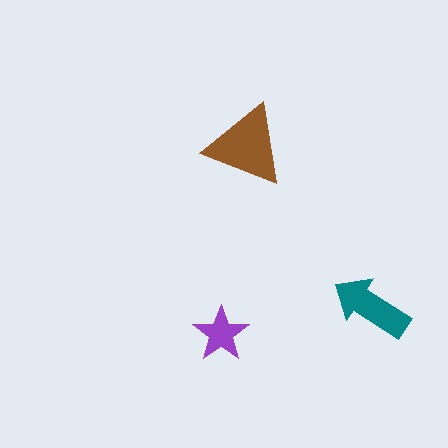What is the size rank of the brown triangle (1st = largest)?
1st.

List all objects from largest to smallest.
The brown triangle, the teal arrow, the purple star.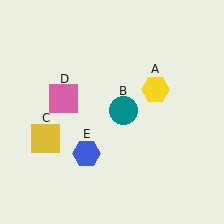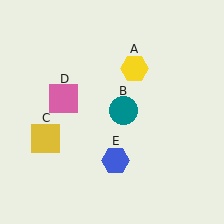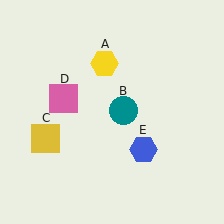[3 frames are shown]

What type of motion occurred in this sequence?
The yellow hexagon (object A), blue hexagon (object E) rotated counterclockwise around the center of the scene.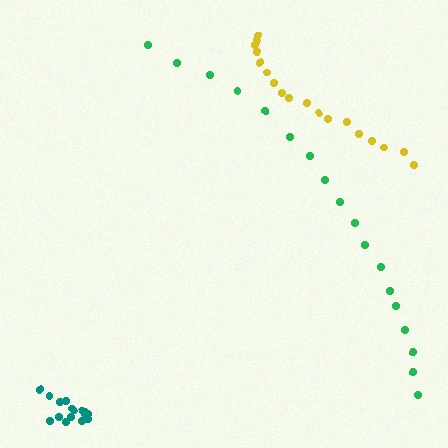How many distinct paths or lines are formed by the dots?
There are 3 distinct paths.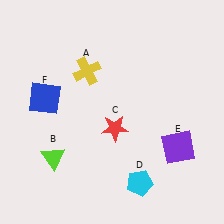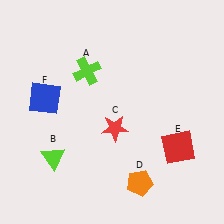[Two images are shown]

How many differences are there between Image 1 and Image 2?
There are 3 differences between the two images.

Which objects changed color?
A changed from yellow to lime. D changed from cyan to orange. E changed from purple to red.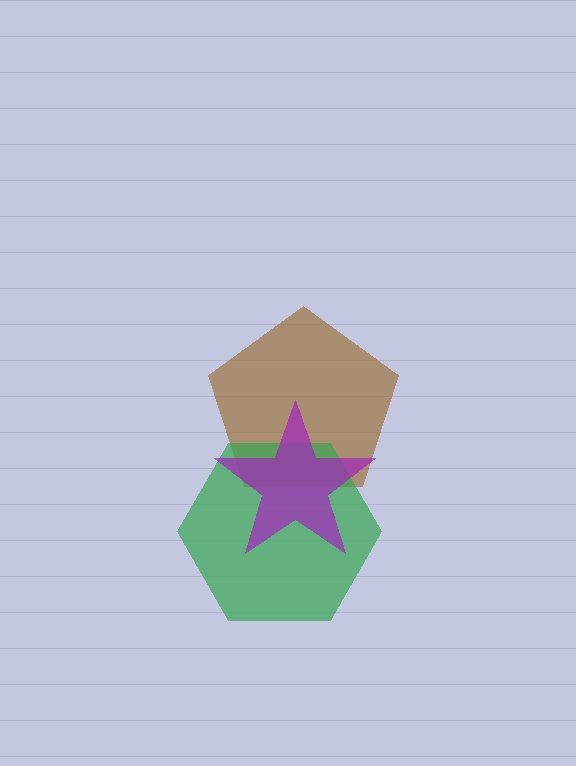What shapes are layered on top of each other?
The layered shapes are: a brown pentagon, a green hexagon, a purple star.